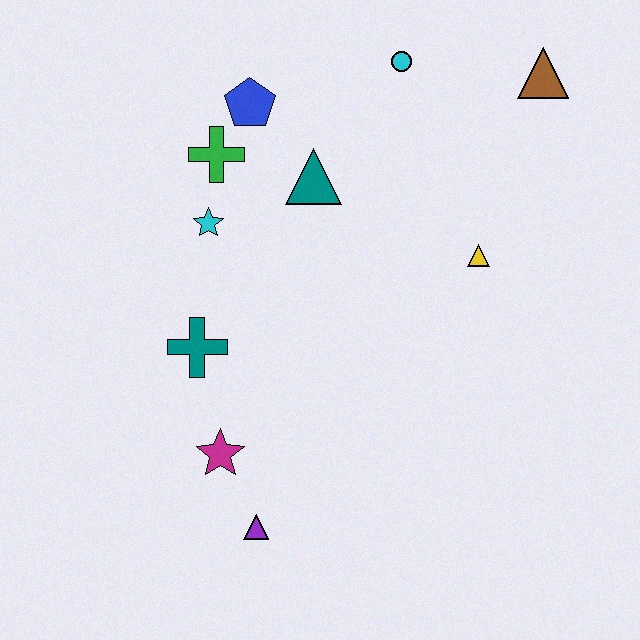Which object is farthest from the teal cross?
The brown triangle is farthest from the teal cross.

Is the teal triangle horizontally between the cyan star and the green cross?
No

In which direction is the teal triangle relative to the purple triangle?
The teal triangle is above the purple triangle.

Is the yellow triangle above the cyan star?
No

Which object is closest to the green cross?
The blue pentagon is closest to the green cross.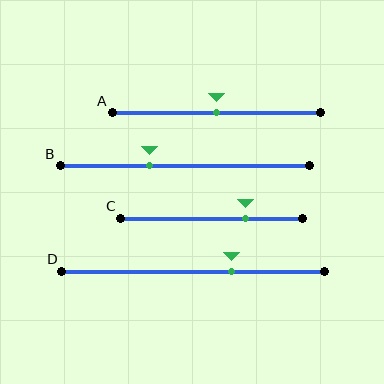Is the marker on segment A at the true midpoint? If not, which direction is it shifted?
Yes, the marker on segment A is at the true midpoint.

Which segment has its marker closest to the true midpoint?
Segment A has its marker closest to the true midpoint.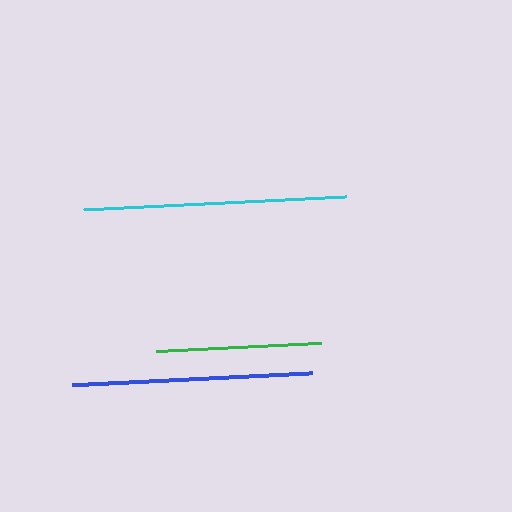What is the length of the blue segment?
The blue segment is approximately 240 pixels long.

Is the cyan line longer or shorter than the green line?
The cyan line is longer than the green line.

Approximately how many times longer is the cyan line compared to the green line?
The cyan line is approximately 1.6 times the length of the green line.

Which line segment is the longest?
The cyan line is the longest at approximately 263 pixels.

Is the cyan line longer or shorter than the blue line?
The cyan line is longer than the blue line.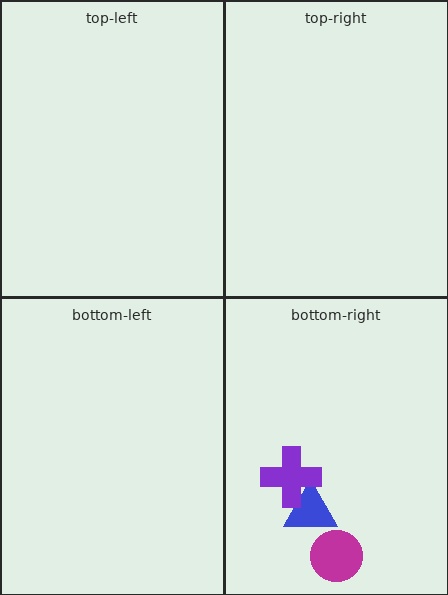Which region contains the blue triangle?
The bottom-right region.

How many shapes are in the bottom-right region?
3.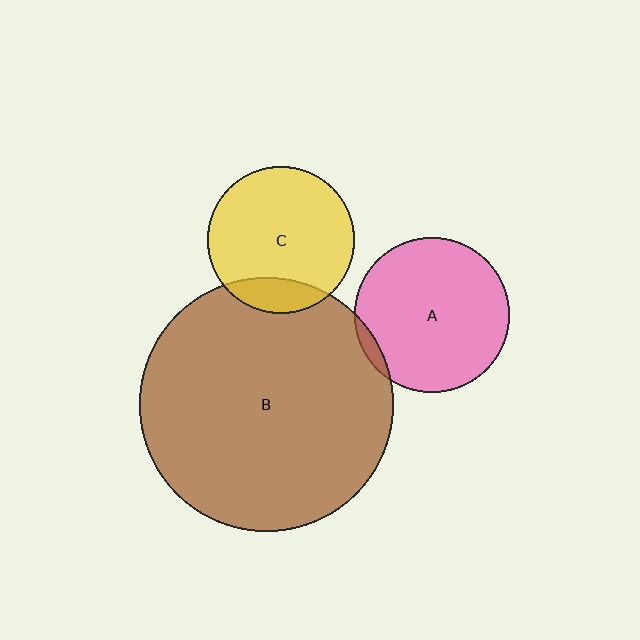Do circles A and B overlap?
Yes.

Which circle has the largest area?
Circle B (brown).